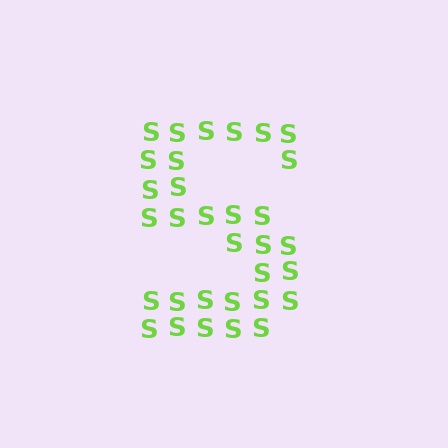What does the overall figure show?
The overall figure shows the letter S.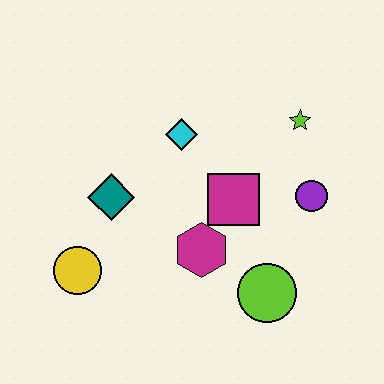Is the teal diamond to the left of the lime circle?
Yes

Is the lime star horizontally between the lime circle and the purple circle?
Yes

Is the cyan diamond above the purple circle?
Yes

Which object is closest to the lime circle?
The magenta hexagon is closest to the lime circle.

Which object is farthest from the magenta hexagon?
The lime star is farthest from the magenta hexagon.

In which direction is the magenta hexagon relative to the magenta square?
The magenta hexagon is below the magenta square.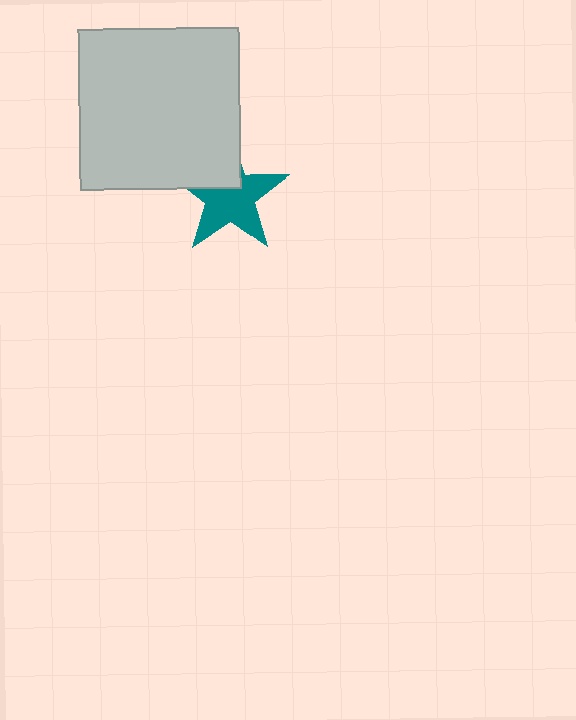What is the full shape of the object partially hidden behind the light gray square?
The partially hidden object is a teal star.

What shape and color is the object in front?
The object in front is a light gray square.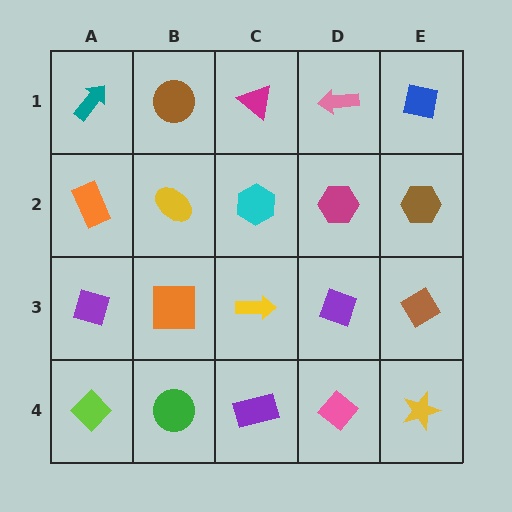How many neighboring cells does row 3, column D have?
4.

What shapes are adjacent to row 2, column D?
A pink arrow (row 1, column D), a purple diamond (row 3, column D), a cyan hexagon (row 2, column C), a brown hexagon (row 2, column E).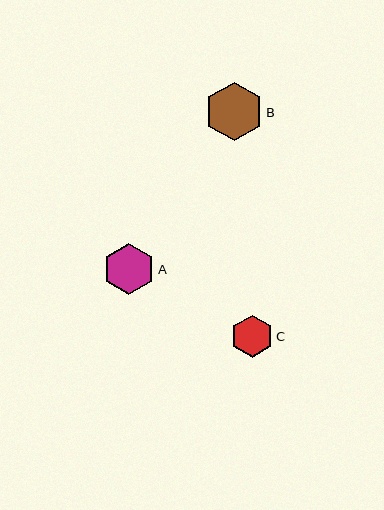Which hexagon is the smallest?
Hexagon C is the smallest with a size of approximately 42 pixels.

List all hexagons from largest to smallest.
From largest to smallest: B, A, C.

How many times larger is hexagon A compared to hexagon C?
Hexagon A is approximately 1.2 times the size of hexagon C.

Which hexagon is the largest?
Hexagon B is the largest with a size of approximately 59 pixels.